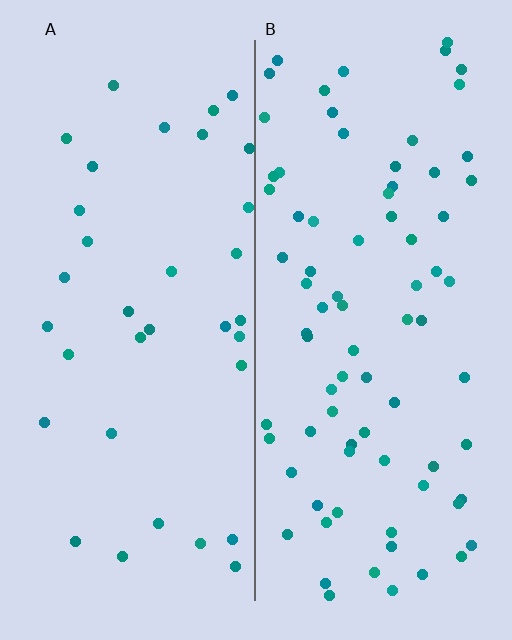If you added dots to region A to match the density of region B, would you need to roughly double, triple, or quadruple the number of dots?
Approximately double.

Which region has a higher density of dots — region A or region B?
B (the right).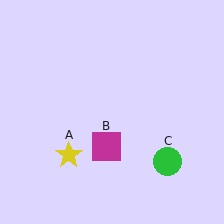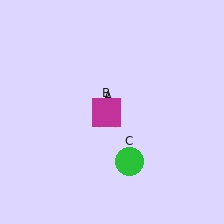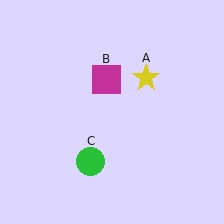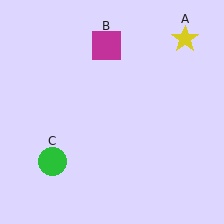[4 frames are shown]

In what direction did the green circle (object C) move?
The green circle (object C) moved left.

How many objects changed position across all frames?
3 objects changed position: yellow star (object A), magenta square (object B), green circle (object C).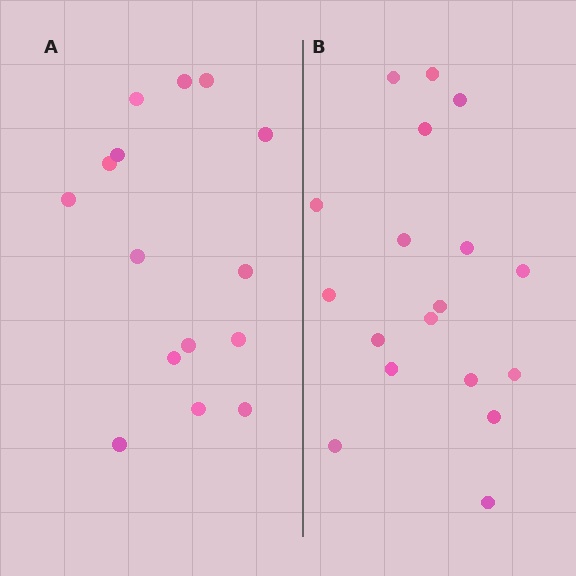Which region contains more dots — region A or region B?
Region B (the right region) has more dots.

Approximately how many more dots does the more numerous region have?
Region B has just a few more — roughly 2 or 3 more dots than region A.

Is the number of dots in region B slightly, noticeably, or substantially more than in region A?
Region B has only slightly more — the two regions are fairly close. The ratio is roughly 1.2 to 1.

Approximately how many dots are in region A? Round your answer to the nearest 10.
About 20 dots. (The exact count is 15, which rounds to 20.)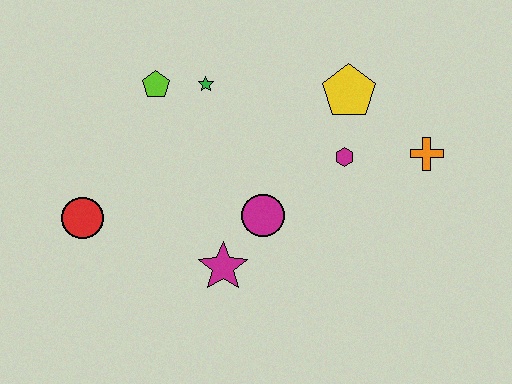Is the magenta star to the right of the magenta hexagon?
No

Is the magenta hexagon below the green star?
Yes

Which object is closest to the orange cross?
The magenta hexagon is closest to the orange cross.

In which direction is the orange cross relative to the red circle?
The orange cross is to the right of the red circle.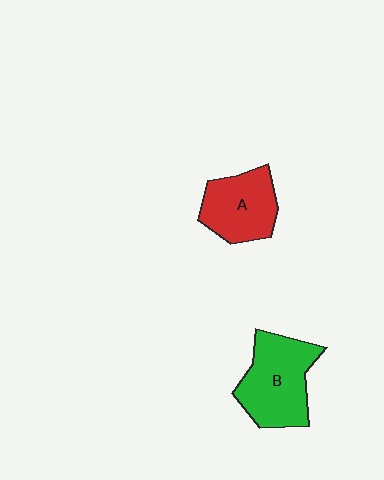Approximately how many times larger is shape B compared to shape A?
Approximately 1.3 times.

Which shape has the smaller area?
Shape A (red).